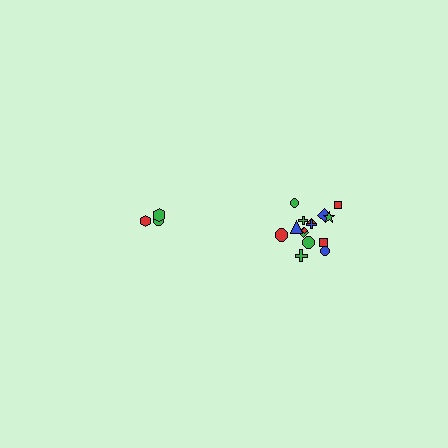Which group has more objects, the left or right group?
The right group.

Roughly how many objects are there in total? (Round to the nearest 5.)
Roughly 20 objects in total.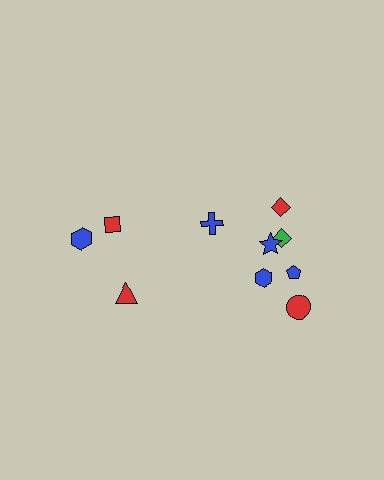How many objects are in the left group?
There are 3 objects.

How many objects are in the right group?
There are 7 objects.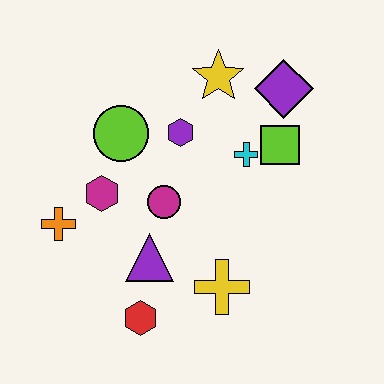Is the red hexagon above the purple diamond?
No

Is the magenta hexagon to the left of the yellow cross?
Yes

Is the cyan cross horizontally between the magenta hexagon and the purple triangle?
No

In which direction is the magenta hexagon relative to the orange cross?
The magenta hexagon is to the right of the orange cross.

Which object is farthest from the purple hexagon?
The red hexagon is farthest from the purple hexagon.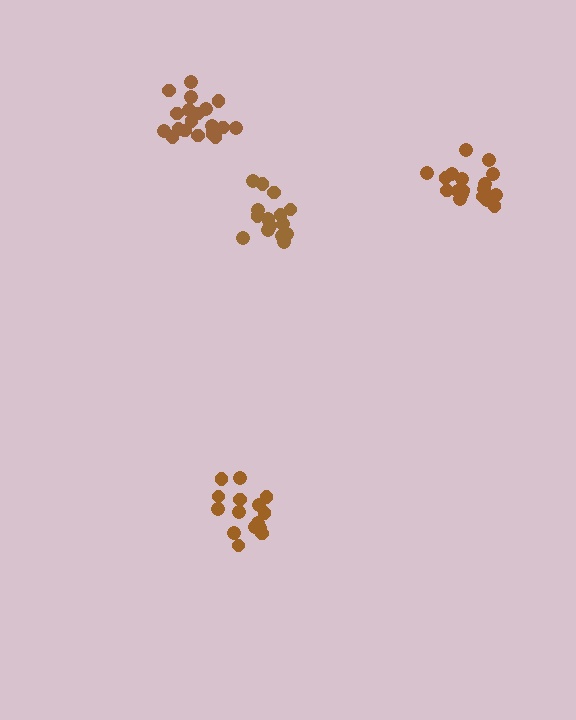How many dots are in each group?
Group 1: 15 dots, Group 2: 15 dots, Group 3: 20 dots, Group 4: 18 dots (68 total).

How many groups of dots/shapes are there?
There are 4 groups.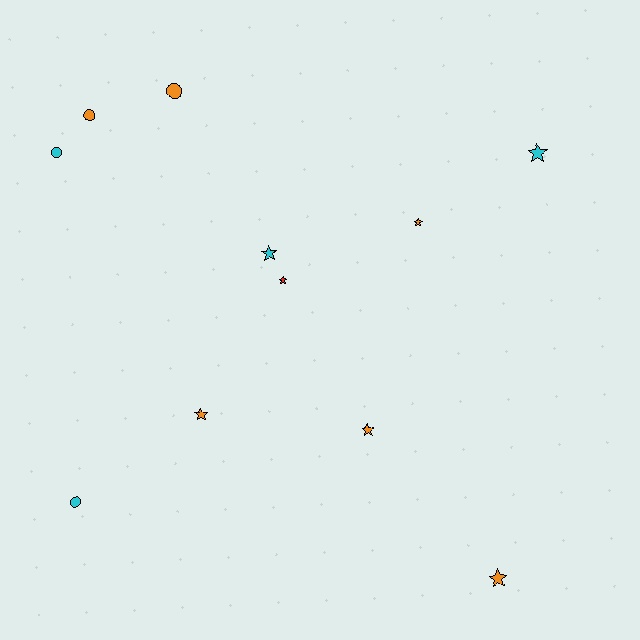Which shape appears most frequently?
Star, with 7 objects.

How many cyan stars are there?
There are 2 cyan stars.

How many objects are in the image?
There are 11 objects.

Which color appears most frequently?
Orange, with 6 objects.